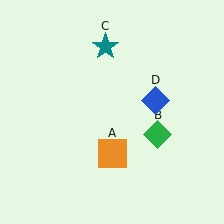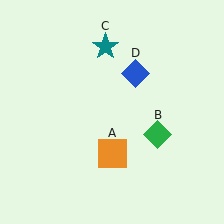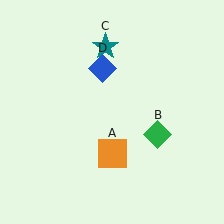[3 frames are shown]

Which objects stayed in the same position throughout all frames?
Orange square (object A) and green diamond (object B) and teal star (object C) remained stationary.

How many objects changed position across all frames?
1 object changed position: blue diamond (object D).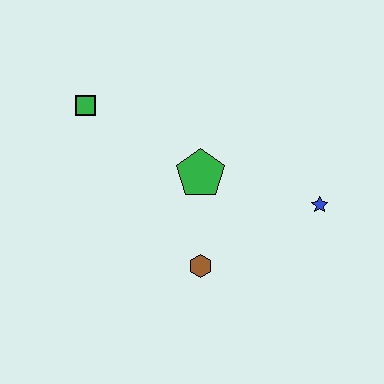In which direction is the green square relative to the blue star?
The green square is to the left of the blue star.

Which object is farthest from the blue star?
The green square is farthest from the blue star.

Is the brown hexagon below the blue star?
Yes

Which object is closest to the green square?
The green pentagon is closest to the green square.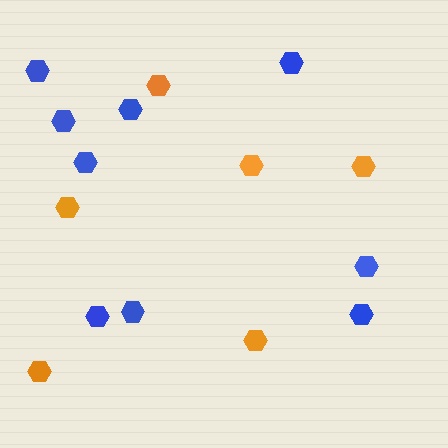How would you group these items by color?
There are 2 groups: one group of orange hexagons (6) and one group of blue hexagons (9).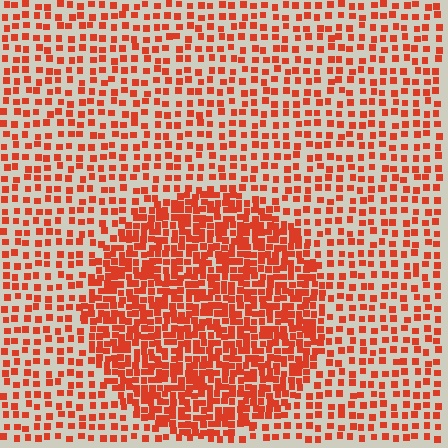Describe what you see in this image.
The image contains small red elements arranged at two different densities. A circle-shaped region is visible where the elements are more densely packed than the surrounding area.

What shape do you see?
I see a circle.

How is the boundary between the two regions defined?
The boundary is defined by a change in element density (approximately 2.1x ratio). All elements are the same color, size, and shape.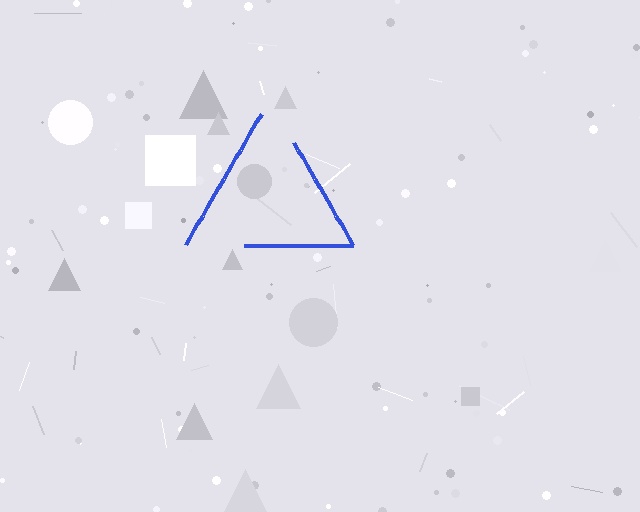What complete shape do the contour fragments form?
The contour fragments form a triangle.